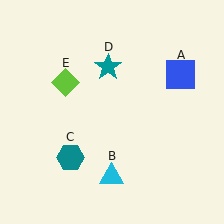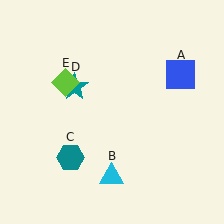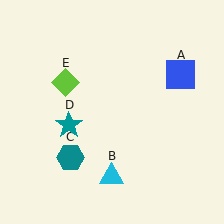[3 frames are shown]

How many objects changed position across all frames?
1 object changed position: teal star (object D).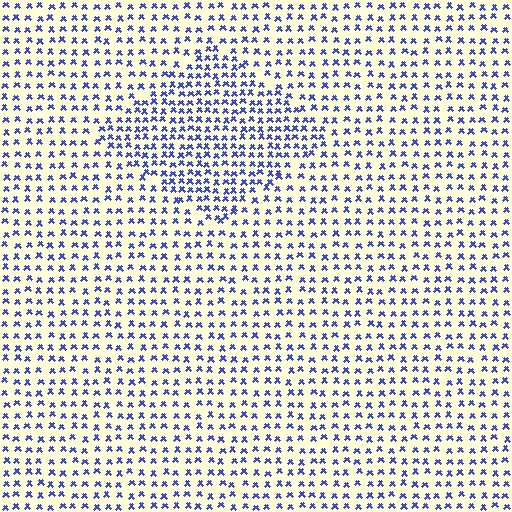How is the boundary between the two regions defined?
The boundary is defined by a change in element density (approximately 1.7x ratio). All elements are the same color, size, and shape.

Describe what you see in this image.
The image contains small blue elements arranged at two different densities. A diamond-shaped region is visible where the elements are more densely packed than the surrounding area.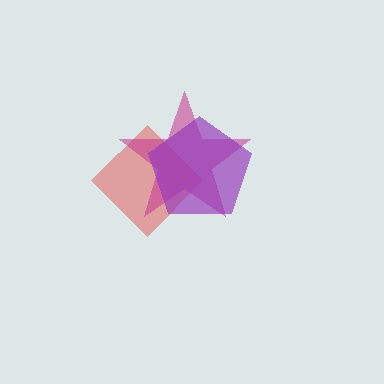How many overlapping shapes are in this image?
There are 3 overlapping shapes in the image.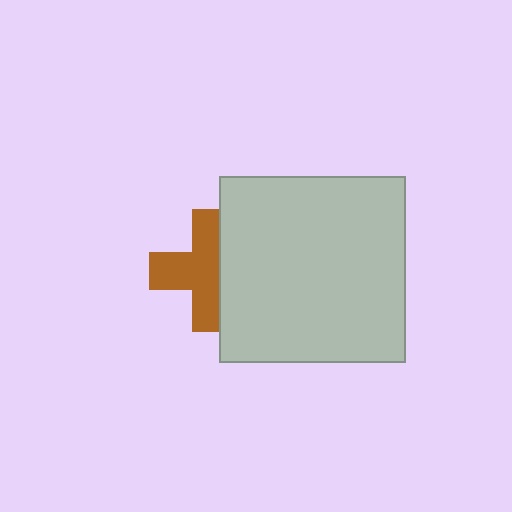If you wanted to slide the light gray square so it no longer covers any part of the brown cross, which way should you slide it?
Slide it right — that is the most direct way to separate the two shapes.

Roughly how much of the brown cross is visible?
About half of it is visible (roughly 64%).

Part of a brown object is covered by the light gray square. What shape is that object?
It is a cross.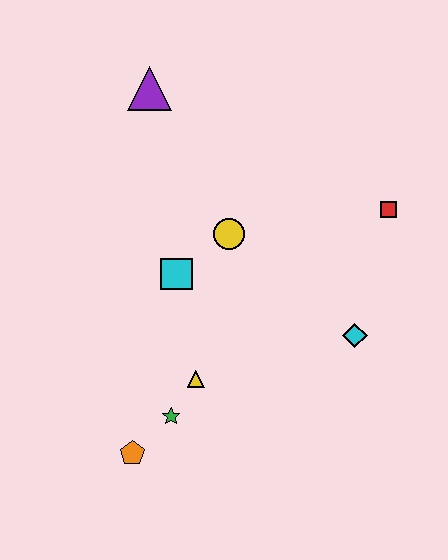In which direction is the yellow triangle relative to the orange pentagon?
The yellow triangle is above the orange pentagon.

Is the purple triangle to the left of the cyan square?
Yes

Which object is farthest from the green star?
The purple triangle is farthest from the green star.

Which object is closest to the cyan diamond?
The red square is closest to the cyan diamond.